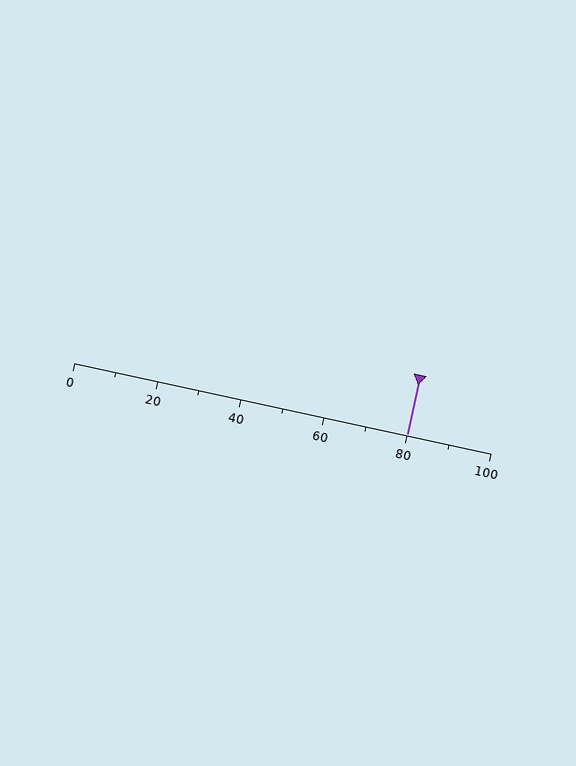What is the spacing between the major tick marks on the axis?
The major ticks are spaced 20 apart.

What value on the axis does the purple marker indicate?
The marker indicates approximately 80.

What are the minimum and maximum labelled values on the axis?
The axis runs from 0 to 100.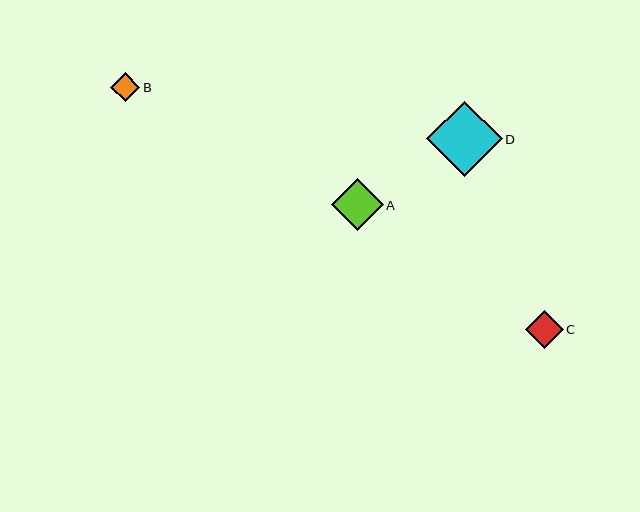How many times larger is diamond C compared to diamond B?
Diamond C is approximately 1.3 times the size of diamond B.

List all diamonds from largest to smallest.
From largest to smallest: D, A, C, B.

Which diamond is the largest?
Diamond D is the largest with a size of approximately 76 pixels.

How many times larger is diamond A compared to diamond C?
Diamond A is approximately 1.4 times the size of diamond C.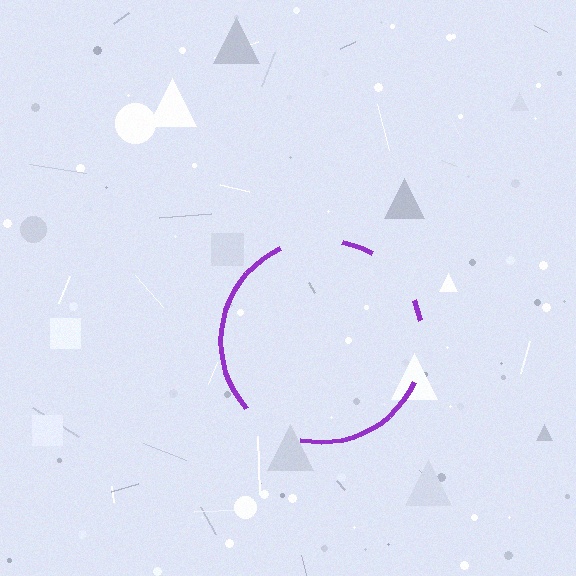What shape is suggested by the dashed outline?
The dashed outline suggests a circle.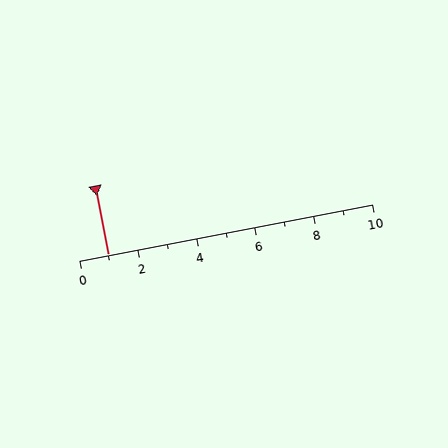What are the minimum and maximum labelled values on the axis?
The axis runs from 0 to 10.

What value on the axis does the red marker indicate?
The marker indicates approximately 1.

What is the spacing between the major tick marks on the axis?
The major ticks are spaced 2 apart.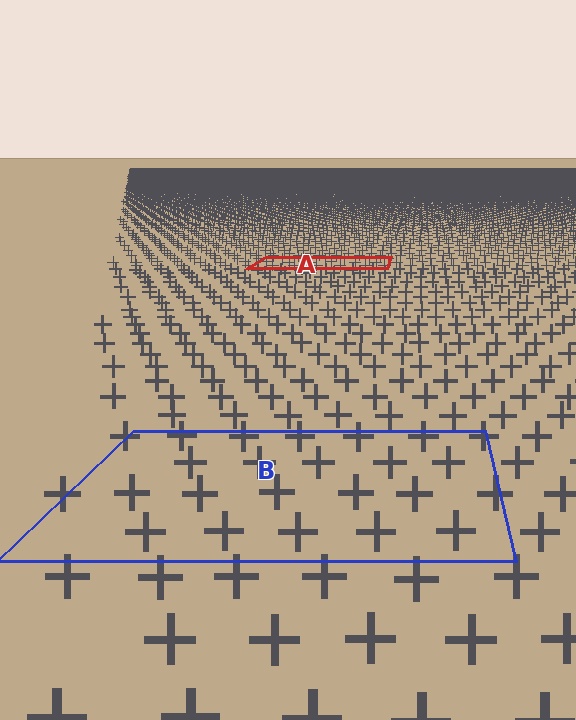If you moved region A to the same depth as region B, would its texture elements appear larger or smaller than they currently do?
They would appear larger. At a closer depth, the same texture elements are projected at a bigger on-screen size.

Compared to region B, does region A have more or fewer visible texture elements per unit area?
Region A has more texture elements per unit area — they are packed more densely because it is farther away.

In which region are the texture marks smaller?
The texture marks are smaller in region A, because it is farther away.